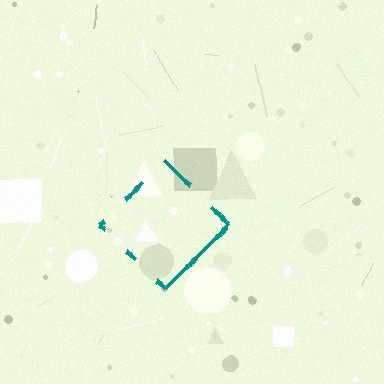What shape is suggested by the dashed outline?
The dashed outline suggests a diamond.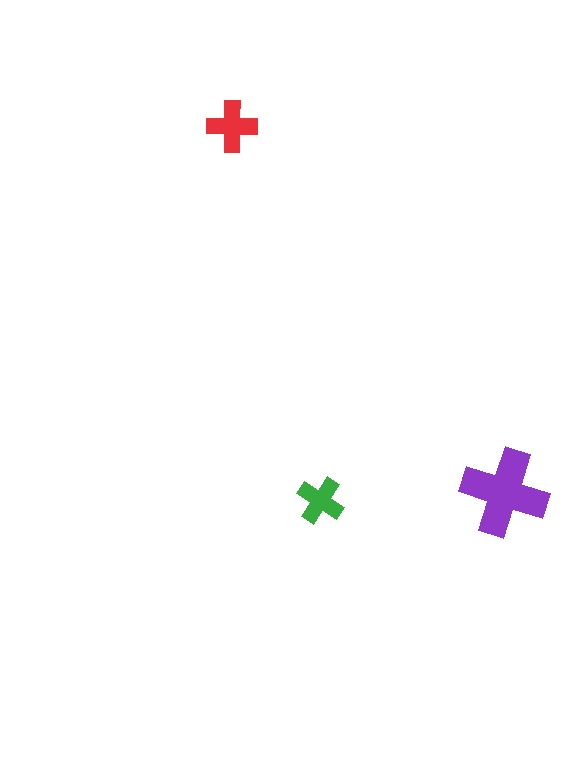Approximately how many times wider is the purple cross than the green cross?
About 2 times wider.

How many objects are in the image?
There are 3 objects in the image.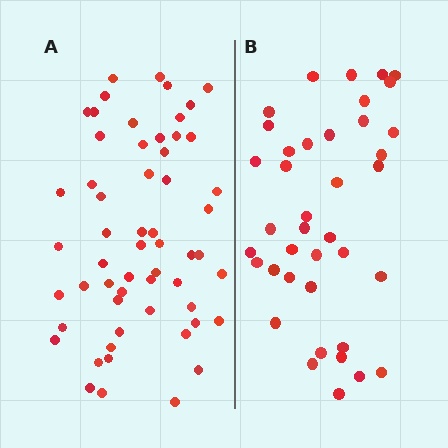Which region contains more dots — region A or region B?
Region A (the left region) has more dots.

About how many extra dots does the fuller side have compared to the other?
Region A has approximately 20 more dots than region B.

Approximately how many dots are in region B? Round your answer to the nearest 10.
About 40 dots. (The exact count is 39, which rounds to 40.)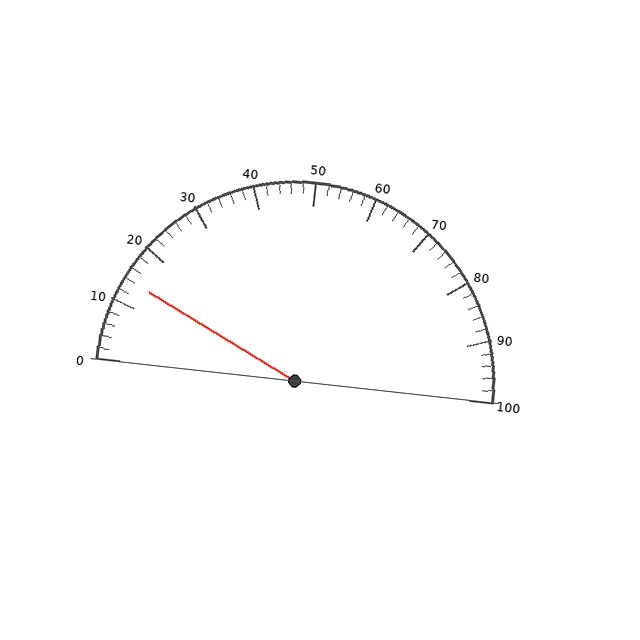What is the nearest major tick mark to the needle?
The nearest major tick mark is 10.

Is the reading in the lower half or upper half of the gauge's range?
The reading is in the lower half of the range (0 to 100).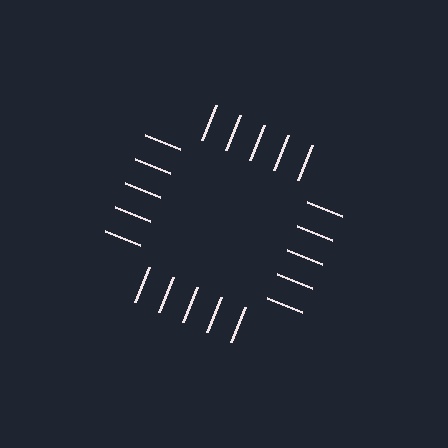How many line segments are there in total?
20 — 5 along each of the 4 edges.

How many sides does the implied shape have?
4 sides — the line-ends trace a square.